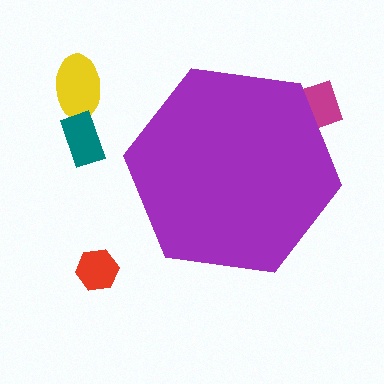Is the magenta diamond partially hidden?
Yes, the magenta diamond is partially hidden behind the purple hexagon.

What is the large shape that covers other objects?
A purple hexagon.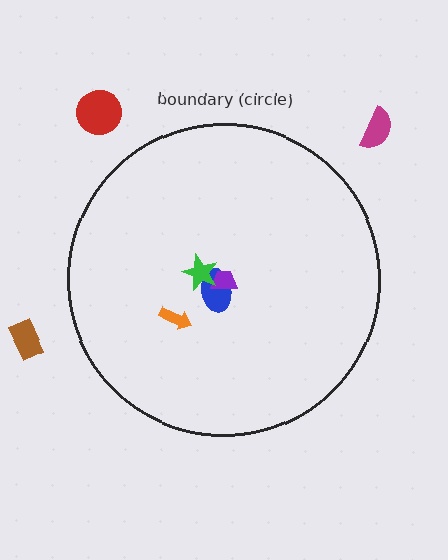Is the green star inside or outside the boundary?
Inside.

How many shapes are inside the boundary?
4 inside, 3 outside.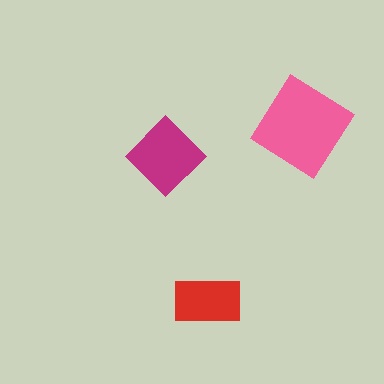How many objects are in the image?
There are 3 objects in the image.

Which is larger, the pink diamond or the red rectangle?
The pink diamond.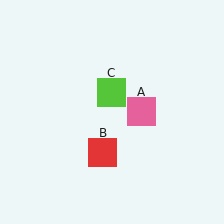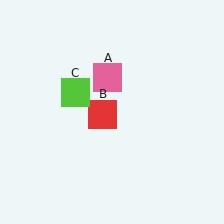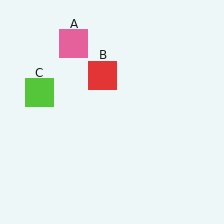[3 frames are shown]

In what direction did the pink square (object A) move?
The pink square (object A) moved up and to the left.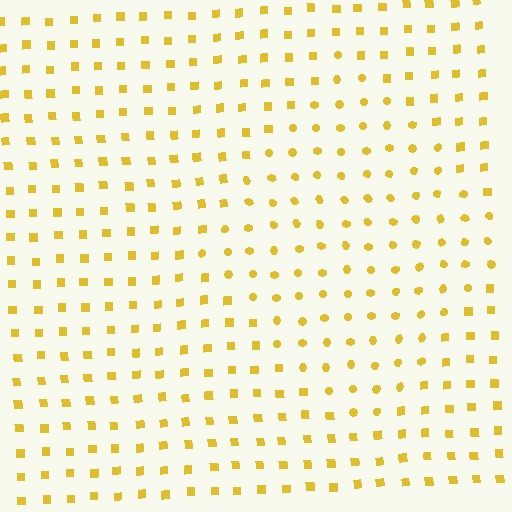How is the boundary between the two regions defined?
The boundary is defined by a change in element shape: circles inside vs. squares outside. All elements share the same color and spacing.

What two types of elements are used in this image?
The image uses circles inside the diamond region and squares outside it.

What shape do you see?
I see a diamond.